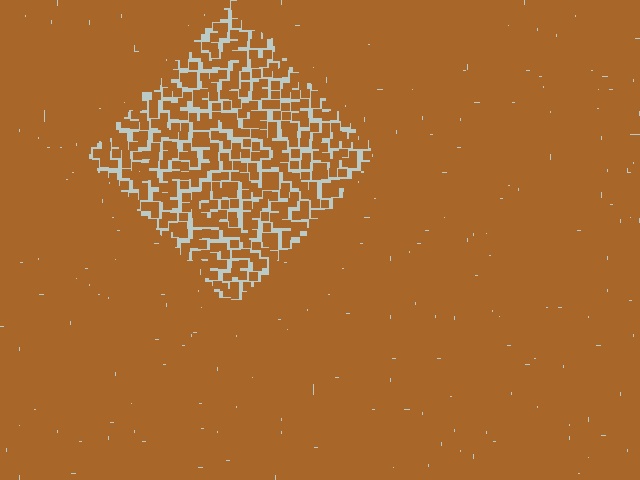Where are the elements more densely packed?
The elements are more densely packed outside the diamond boundary.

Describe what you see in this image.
The image contains small brown elements arranged at two different densities. A diamond-shaped region is visible where the elements are less densely packed than the surrounding area.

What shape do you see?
I see a diamond.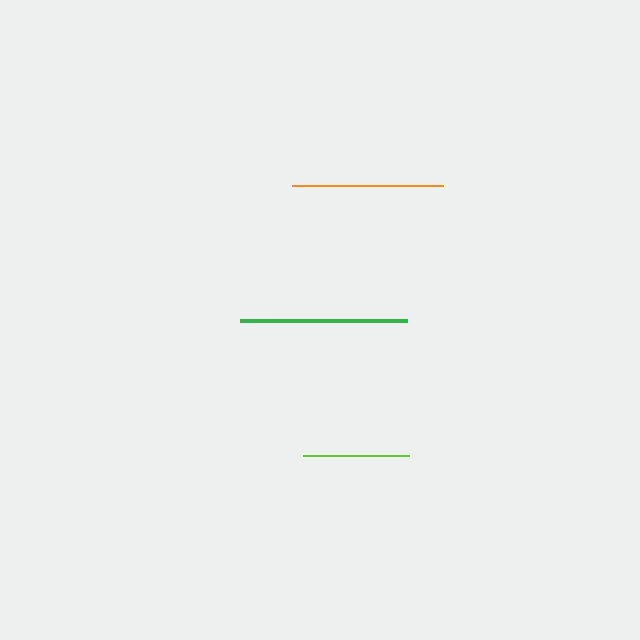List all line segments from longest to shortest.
From longest to shortest: green, orange, lime.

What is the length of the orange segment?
The orange segment is approximately 151 pixels long.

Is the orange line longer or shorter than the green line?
The green line is longer than the orange line.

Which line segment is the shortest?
The lime line is the shortest at approximately 106 pixels.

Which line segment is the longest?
The green line is the longest at approximately 167 pixels.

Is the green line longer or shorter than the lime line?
The green line is longer than the lime line.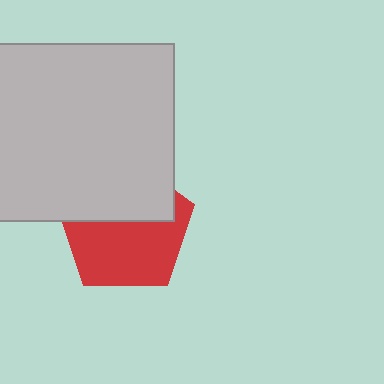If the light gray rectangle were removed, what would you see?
You would see the complete red pentagon.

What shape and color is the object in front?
The object in front is a light gray rectangle.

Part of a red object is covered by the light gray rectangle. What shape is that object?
It is a pentagon.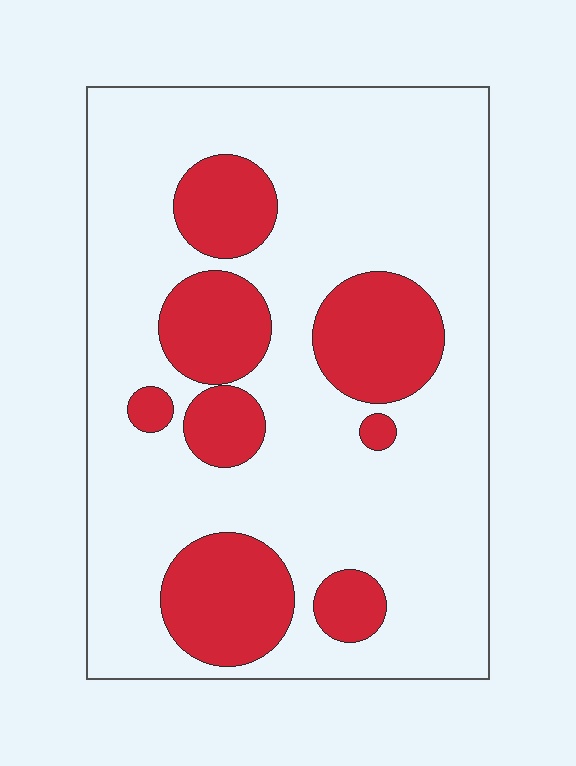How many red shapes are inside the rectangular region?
8.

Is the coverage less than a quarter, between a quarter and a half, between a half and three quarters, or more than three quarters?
Less than a quarter.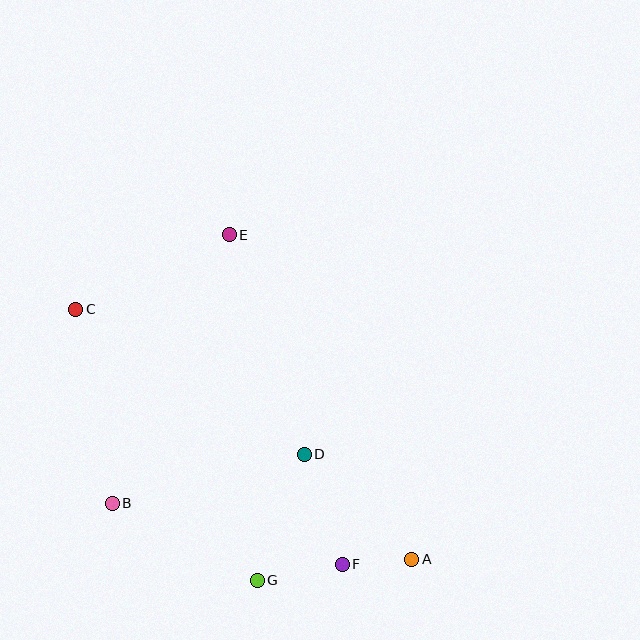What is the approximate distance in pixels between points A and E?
The distance between A and E is approximately 372 pixels.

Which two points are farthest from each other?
Points A and C are farthest from each other.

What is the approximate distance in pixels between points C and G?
The distance between C and G is approximately 326 pixels.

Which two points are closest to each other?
Points A and F are closest to each other.